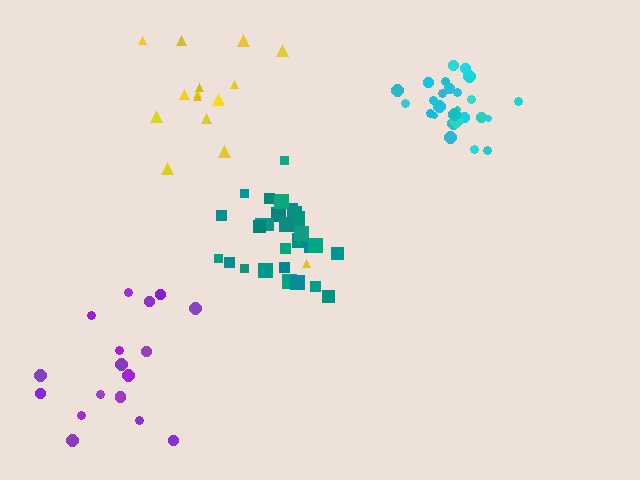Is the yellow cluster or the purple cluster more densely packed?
Purple.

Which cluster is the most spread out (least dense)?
Yellow.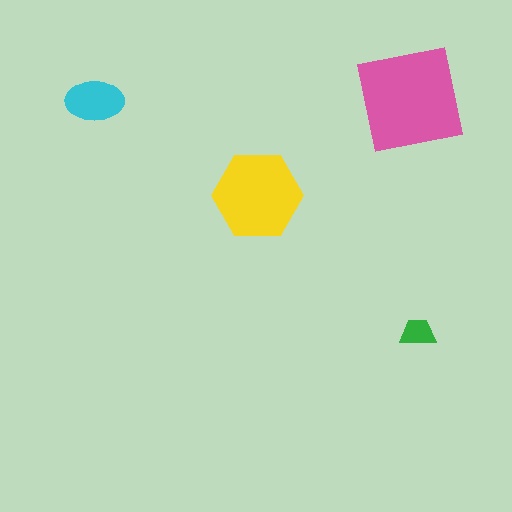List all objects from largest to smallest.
The pink square, the yellow hexagon, the cyan ellipse, the green trapezoid.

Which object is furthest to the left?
The cyan ellipse is leftmost.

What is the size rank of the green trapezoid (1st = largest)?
4th.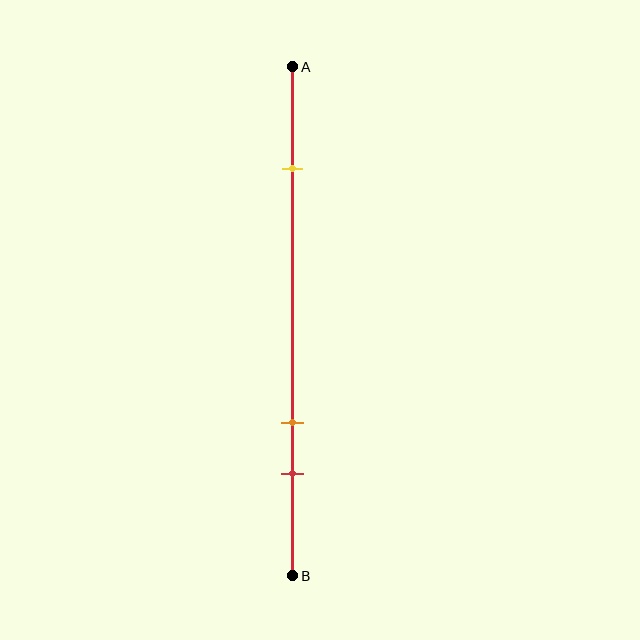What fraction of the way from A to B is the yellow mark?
The yellow mark is approximately 20% (0.2) of the way from A to B.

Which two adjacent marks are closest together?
The orange and red marks are the closest adjacent pair.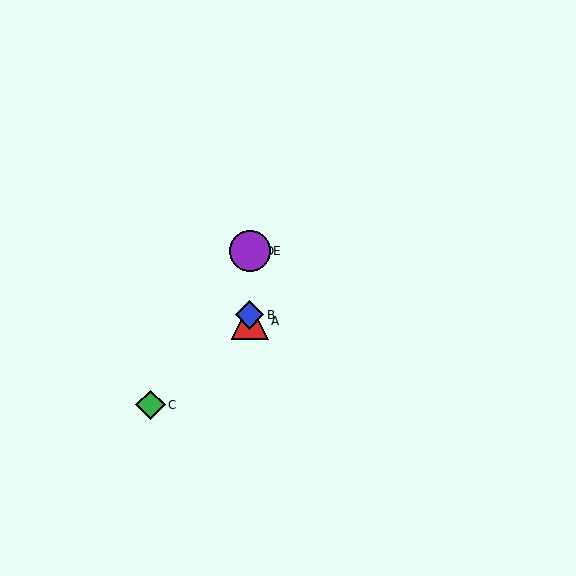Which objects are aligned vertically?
Objects A, B, D, E are aligned vertically.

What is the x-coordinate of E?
Object E is at x≈250.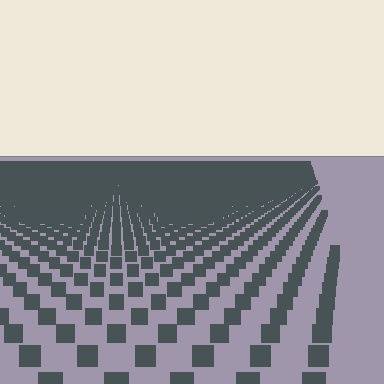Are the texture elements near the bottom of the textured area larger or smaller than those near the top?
Larger. Near the bottom, elements are closer to the viewer and appear at a bigger on-screen size.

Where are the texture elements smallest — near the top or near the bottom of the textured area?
Near the top.